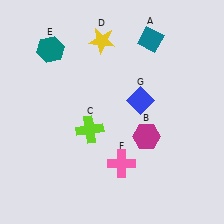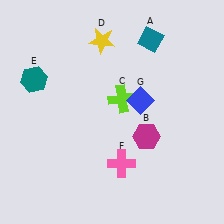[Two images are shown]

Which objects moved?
The objects that moved are: the lime cross (C), the teal hexagon (E).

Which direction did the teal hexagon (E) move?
The teal hexagon (E) moved down.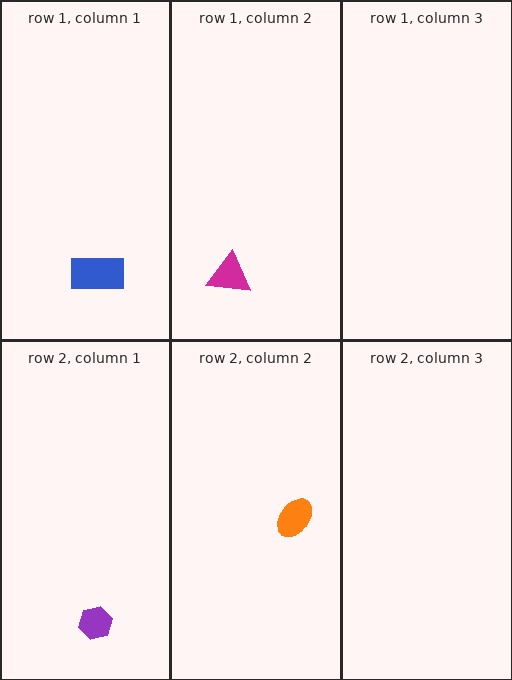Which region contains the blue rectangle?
The row 1, column 1 region.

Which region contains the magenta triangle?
The row 1, column 2 region.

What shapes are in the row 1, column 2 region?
The magenta triangle.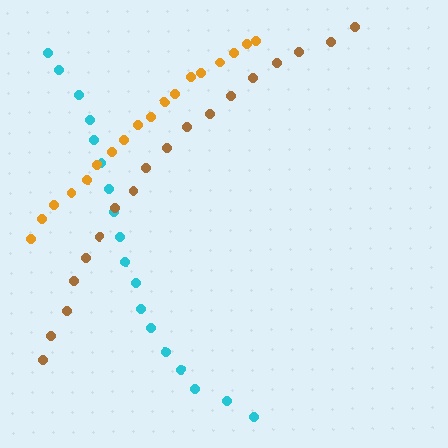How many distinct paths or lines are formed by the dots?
There are 3 distinct paths.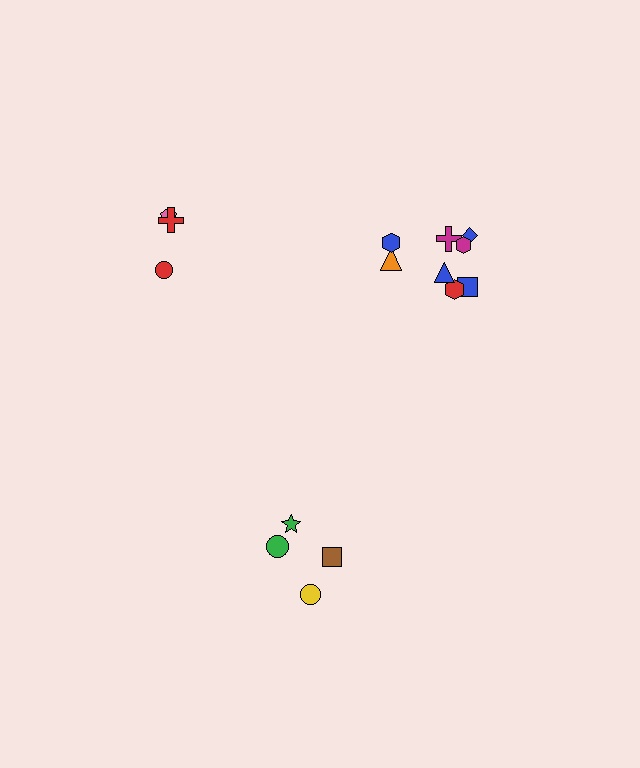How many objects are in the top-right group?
There are 8 objects.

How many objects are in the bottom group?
There are 4 objects.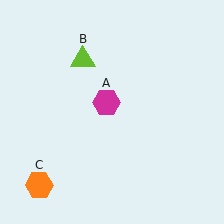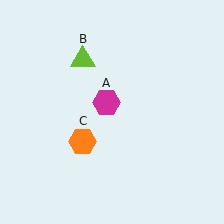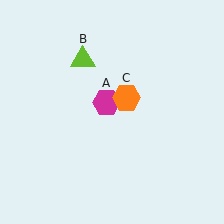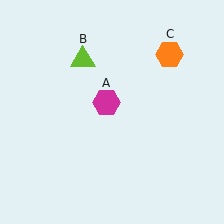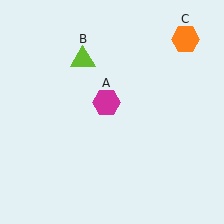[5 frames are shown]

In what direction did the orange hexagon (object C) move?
The orange hexagon (object C) moved up and to the right.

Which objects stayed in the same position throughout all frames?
Magenta hexagon (object A) and lime triangle (object B) remained stationary.